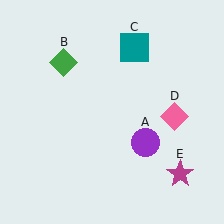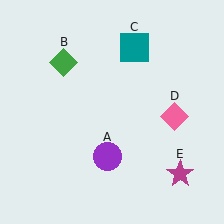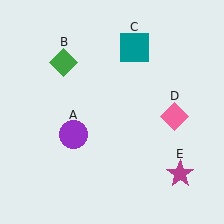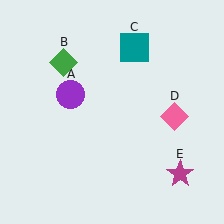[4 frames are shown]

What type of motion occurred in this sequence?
The purple circle (object A) rotated clockwise around the center of the scene.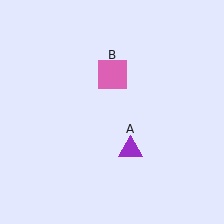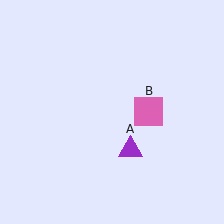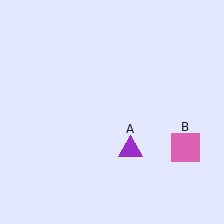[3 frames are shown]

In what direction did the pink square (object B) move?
The pink square (object B) moved down and to the right.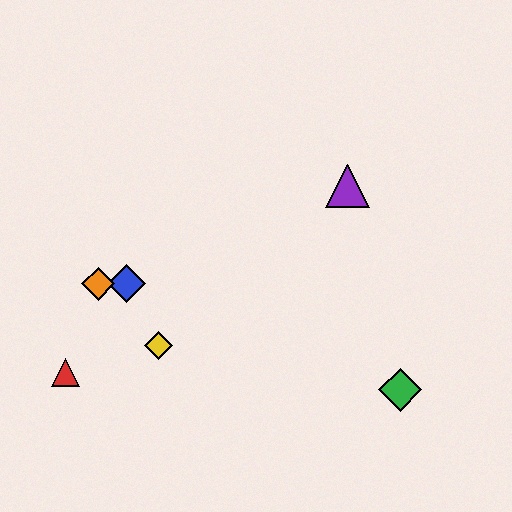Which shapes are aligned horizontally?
The blue diamond, the orange diamond are aligned horizontally.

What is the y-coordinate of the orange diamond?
The orange diamond is at y≈284.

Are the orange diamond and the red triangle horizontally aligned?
No, the orange diamond is at y≈284 and the red triangle is at y≈372.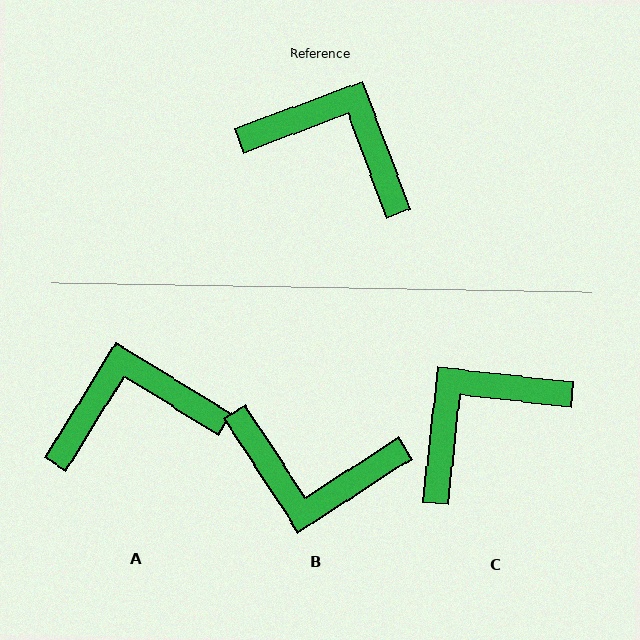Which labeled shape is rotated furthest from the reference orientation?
B, about 167 degrees away.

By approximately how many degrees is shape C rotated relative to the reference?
Approximately 63 degrees counter-clockwise.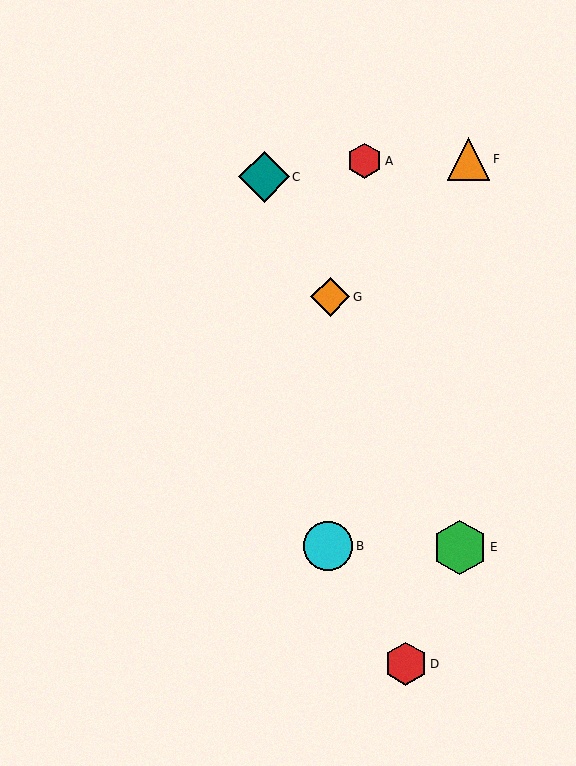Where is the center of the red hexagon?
The center of the red hexagon is at (406, 663).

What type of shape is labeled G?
Shape G is an orange diamond.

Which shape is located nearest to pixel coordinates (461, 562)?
The green hexagon (labeled E) at (460, 547) is nearest to that location.